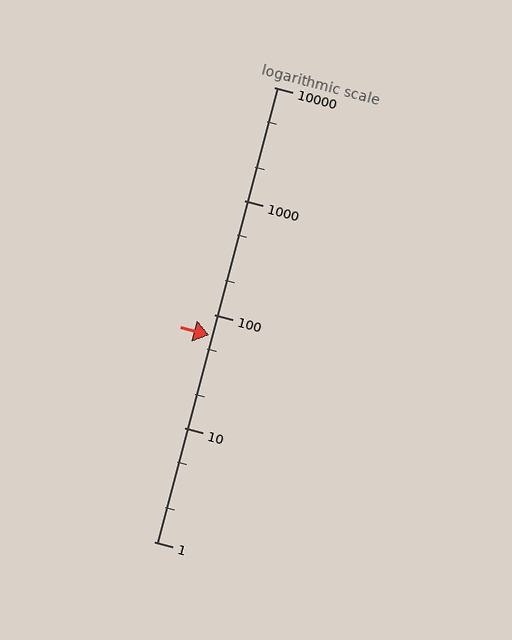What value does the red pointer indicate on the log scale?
The pointer indicates approximately 65.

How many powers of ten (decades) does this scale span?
The scale spans 4 decades, from 1 to 10000.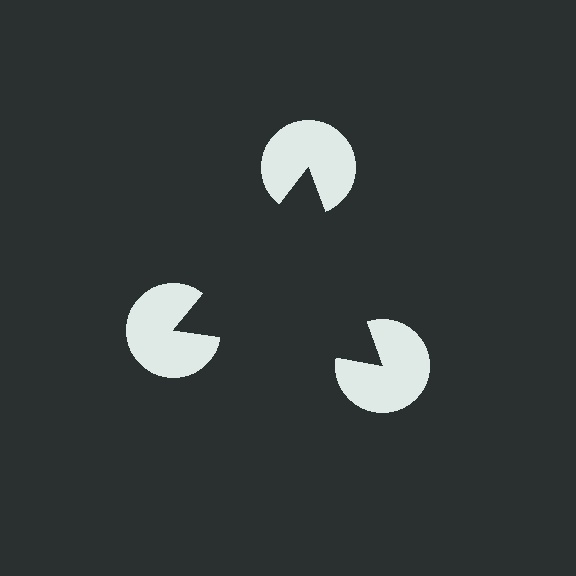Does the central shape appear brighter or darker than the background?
It typically appears slightly darker than the background, even though no actual brightness change is drawn.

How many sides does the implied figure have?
3 sides.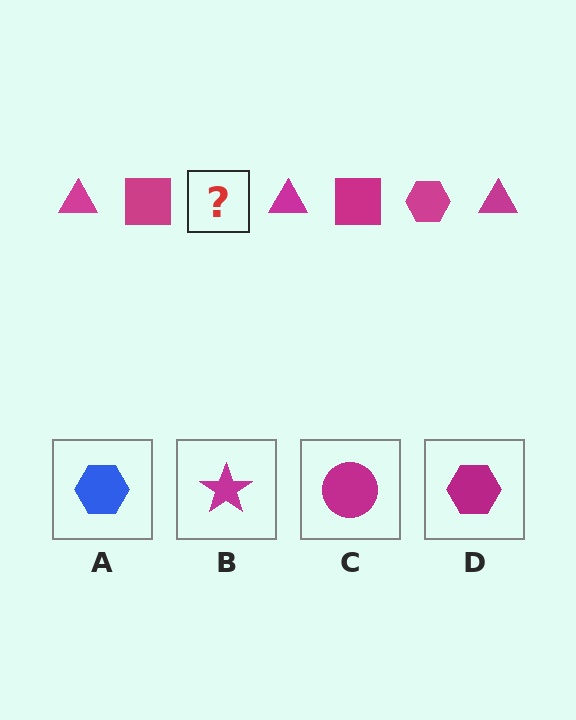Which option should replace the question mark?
Option D.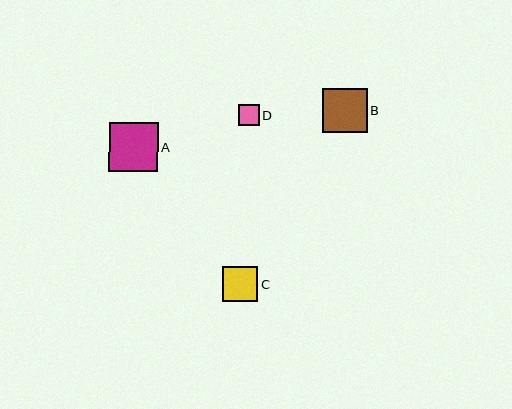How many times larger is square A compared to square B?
Square A is approximately 1.1 times the size of square B.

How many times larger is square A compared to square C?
Square A is approximately 1.4 times the size of square C.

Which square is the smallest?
Square D is the smallest with a size of approximately 21 pixels.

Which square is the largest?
Square A is the largest with a size of approximately 49 pixels.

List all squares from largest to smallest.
From largest to smallest: A, B, C, D.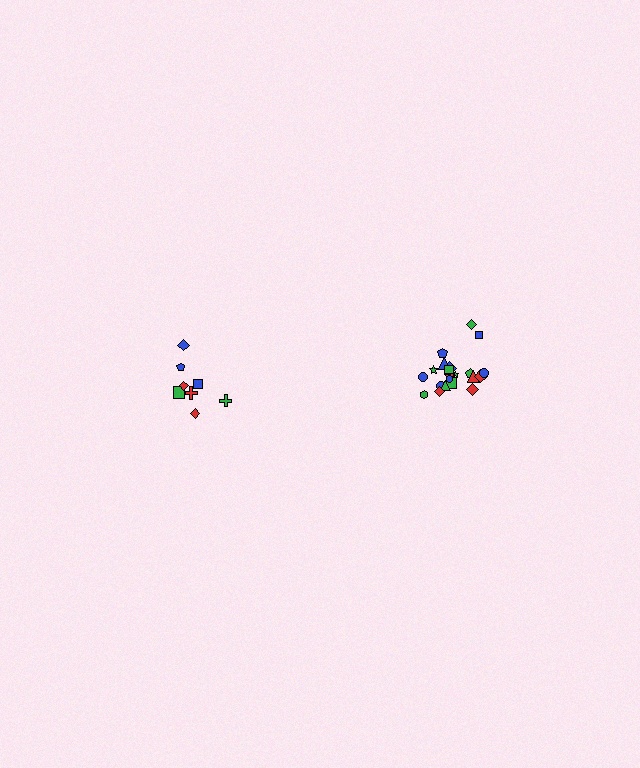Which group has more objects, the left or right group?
The right group.